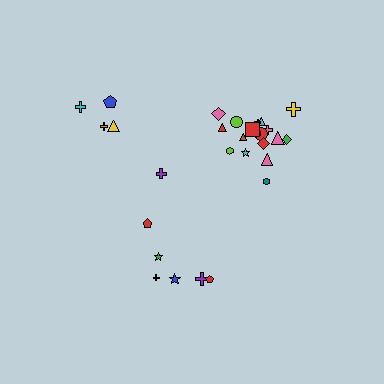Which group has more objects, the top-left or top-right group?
The top-right group.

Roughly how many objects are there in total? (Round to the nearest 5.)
Roughly 30 objects in total.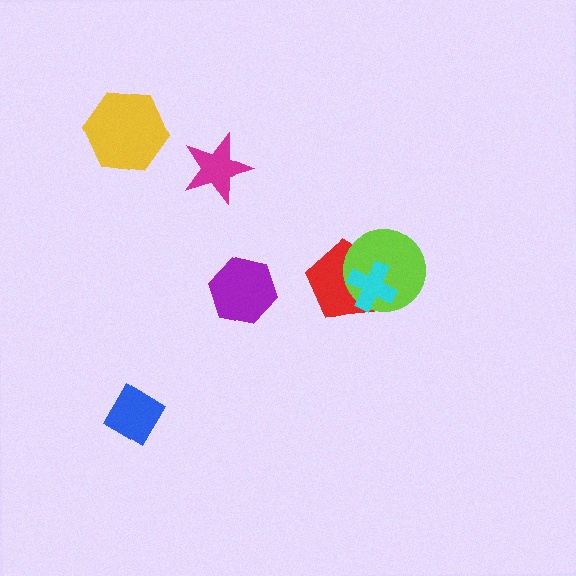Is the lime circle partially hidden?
Yes, it is partially covered by another shape.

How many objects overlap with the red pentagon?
2 objects overlap with the red pentagon.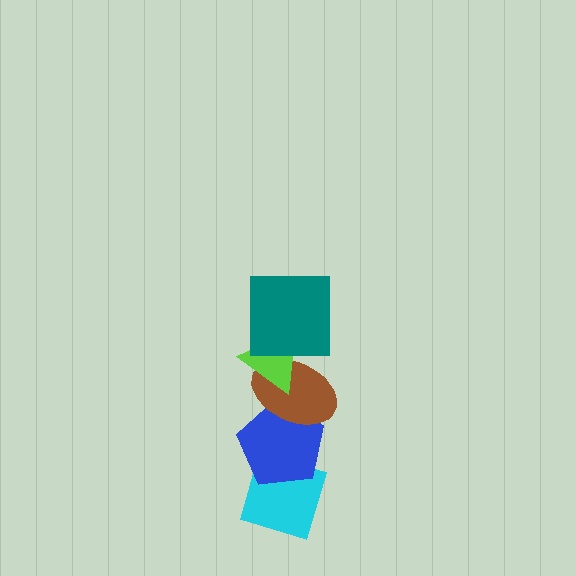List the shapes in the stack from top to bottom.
From top to bottom: the teal square, the lime triangle, the brown ellipse, the blue pentagon, the cyan diamond.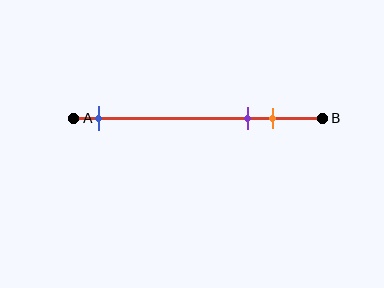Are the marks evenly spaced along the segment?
No, the marks are not evenly spaced.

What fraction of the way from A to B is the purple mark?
The purple mark is approximately 70% (0.7) of the way from A to B.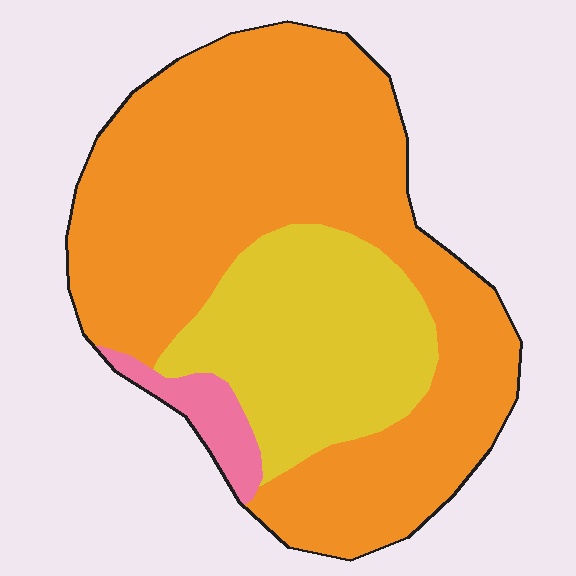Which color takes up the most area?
Orange, at roughly 70%.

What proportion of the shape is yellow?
Yellow takes up about one quarter (1/4) of the shape.